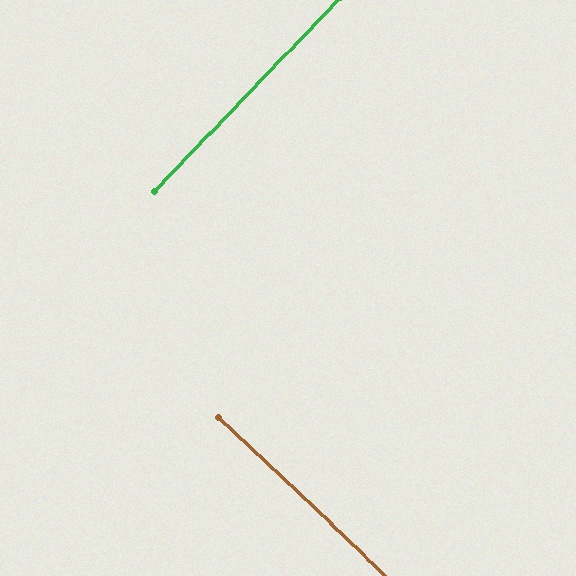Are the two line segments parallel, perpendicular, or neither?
Perpendicular — they meet at approximately 90°.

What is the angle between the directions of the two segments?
Approximately 90 degrees.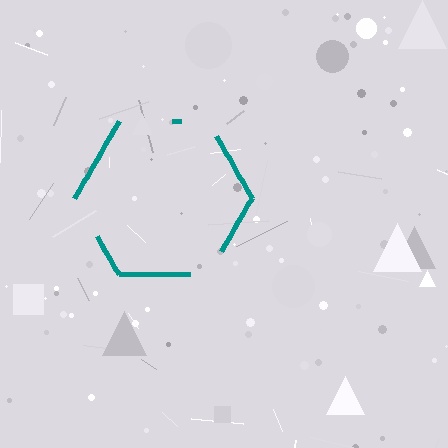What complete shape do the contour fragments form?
The contour fragments form a hexagon.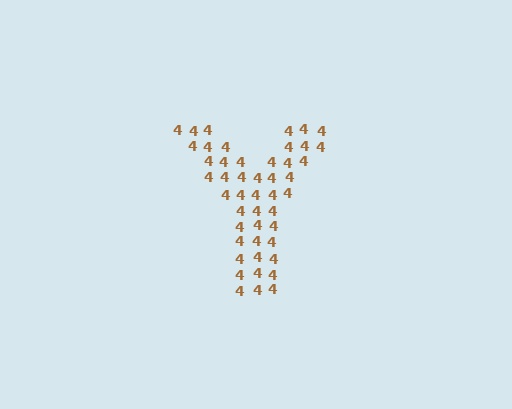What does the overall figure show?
The overall figure shows the letter Y.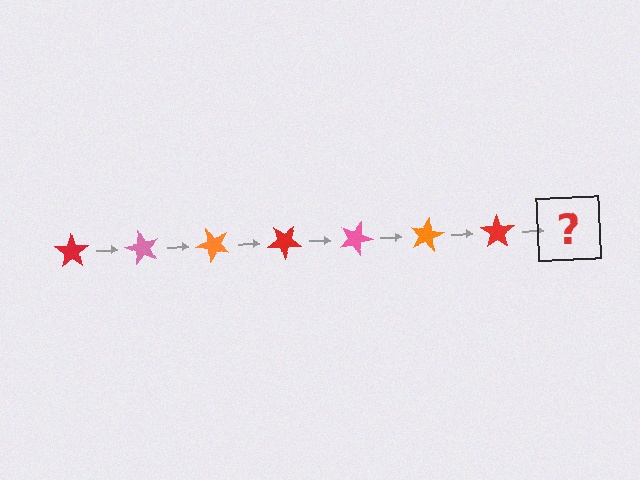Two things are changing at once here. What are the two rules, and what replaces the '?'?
The two rules are that it rotates 60 degrees each step and the color cycles through red, pink, and orange. The '?' should be a pink star, rotated 420 degrees from the start.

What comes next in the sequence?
The next element should be a pink star, rotated 420 degrees from the start.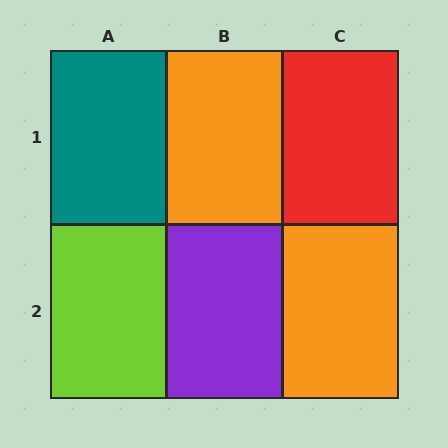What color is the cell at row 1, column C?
Red.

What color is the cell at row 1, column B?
Orange.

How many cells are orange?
2 cells are orange.